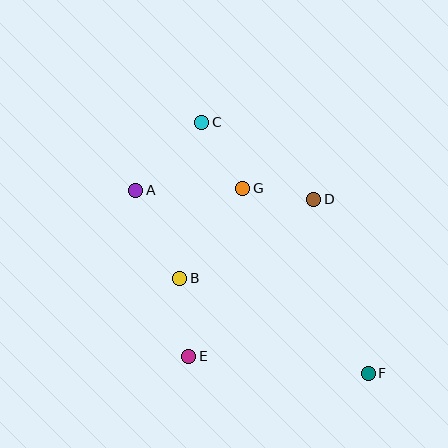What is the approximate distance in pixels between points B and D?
The distance between B and D is approximately 156 pixels.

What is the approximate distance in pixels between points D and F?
The distance between D and F is approximately 182 pixels.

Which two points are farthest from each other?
Points C and F are farthest from each other.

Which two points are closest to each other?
Points D and G are closest to each other.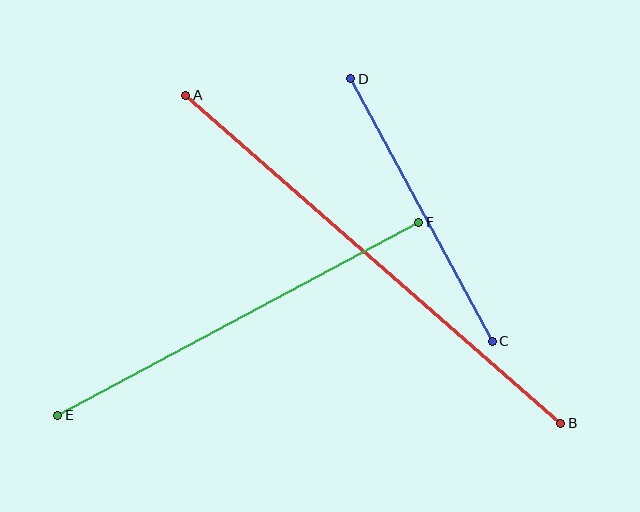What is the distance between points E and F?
The distance is approximately 409 pixels.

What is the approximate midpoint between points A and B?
The midpoint is at approximately (373, 259) pixels.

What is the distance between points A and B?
The distance is approximately 498 pixels.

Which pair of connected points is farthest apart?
Points A and B are farthest apart.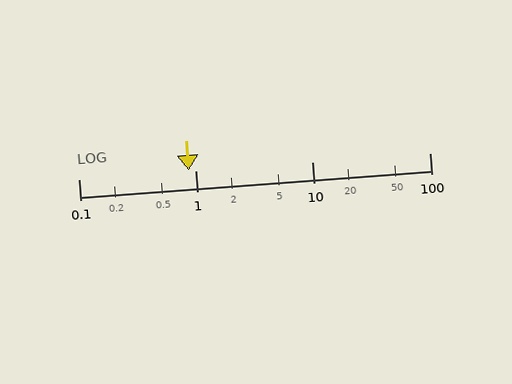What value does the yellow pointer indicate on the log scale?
The pointer indicates approximately 0.88.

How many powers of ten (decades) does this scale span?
The scale spans 3 decades, from 0.1 to 100.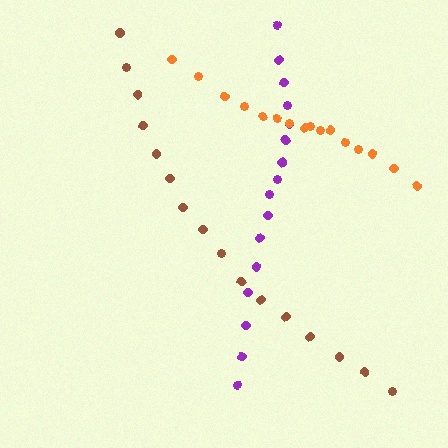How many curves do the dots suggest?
There are 3 distinct paths.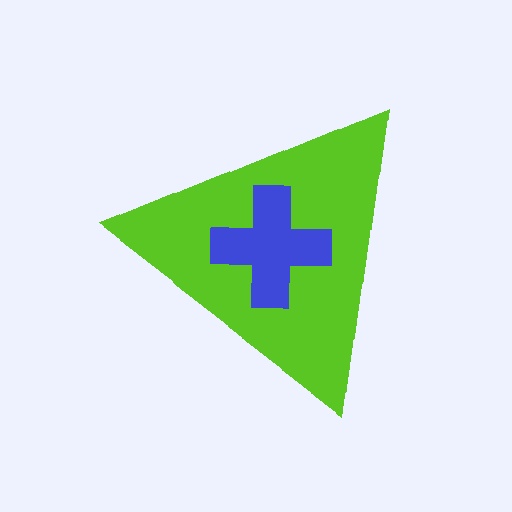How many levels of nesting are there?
2.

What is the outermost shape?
The lime triangle.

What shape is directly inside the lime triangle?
The blue cross.